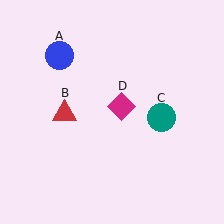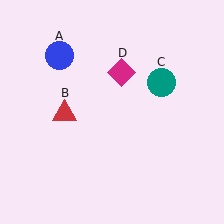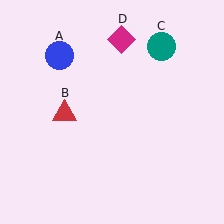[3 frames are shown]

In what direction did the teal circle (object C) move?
The teal circle (object C) moved up.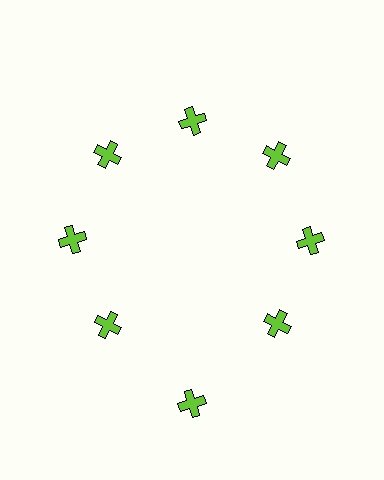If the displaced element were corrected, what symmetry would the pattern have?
It would have 8-fold rotational symmetry — the pattern would map onto itself every 45 degrees.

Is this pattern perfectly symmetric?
No. The 8 lime crosses are arranged in a ring, but one element near the 6 o'clock position is pushed outward from the center, breaking the 8-fold rotational symmetry.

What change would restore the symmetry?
The symmetry would be restored by moving it inward, back onto the ring so that all 8 crosses sit at equal angles and equal distance from the center.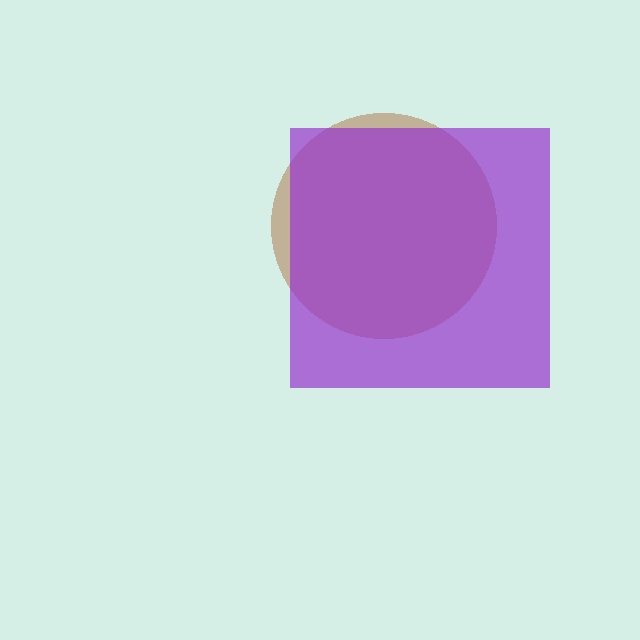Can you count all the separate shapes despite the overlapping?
Yes, there are 2 separate shapes.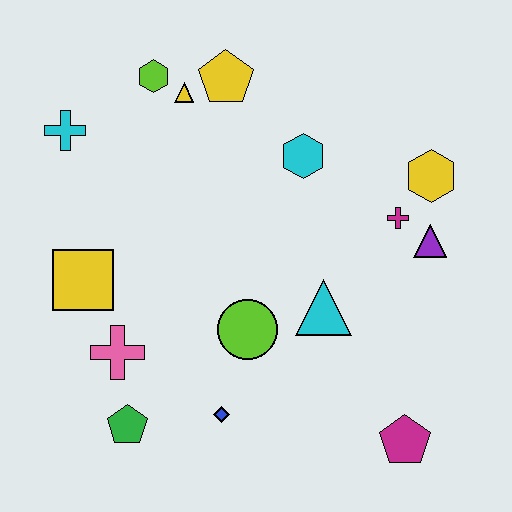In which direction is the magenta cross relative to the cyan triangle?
The magenta cross is above the cyan triangle.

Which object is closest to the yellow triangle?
The lime hexagon is closest to the yellow triangle.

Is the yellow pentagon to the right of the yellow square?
Yes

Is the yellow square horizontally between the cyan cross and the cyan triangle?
Yes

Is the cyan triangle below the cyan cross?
Yes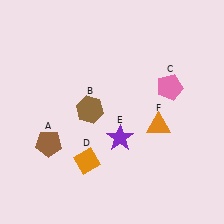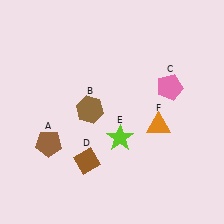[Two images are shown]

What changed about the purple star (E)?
In Image 1, E is purple. In Image 2, it changed to lime.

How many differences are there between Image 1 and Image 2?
There are 2 differences between the two images.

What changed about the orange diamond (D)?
In Image 1, D is orange. In Image 2, it changed to brown.